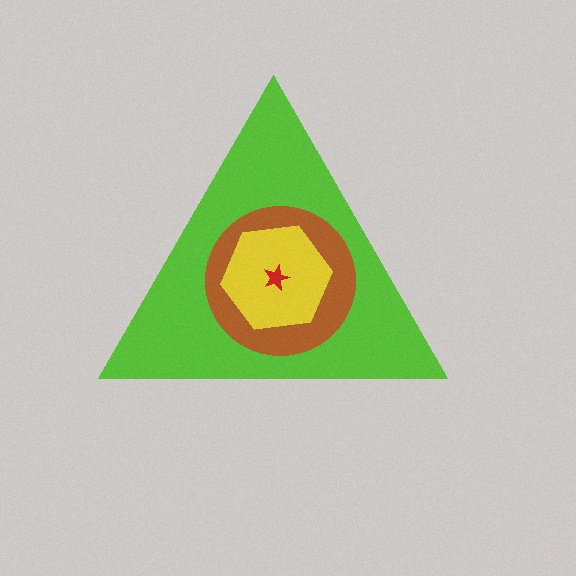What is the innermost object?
The red star.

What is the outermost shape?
The lime triangle.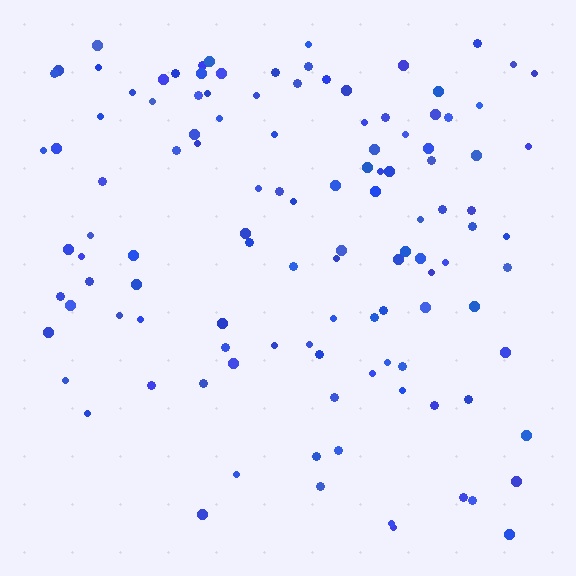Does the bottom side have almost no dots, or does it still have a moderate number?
Still a moderate number, just noticeably fewer than the top.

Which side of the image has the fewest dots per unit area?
The bottom.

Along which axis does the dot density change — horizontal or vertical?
Vertical.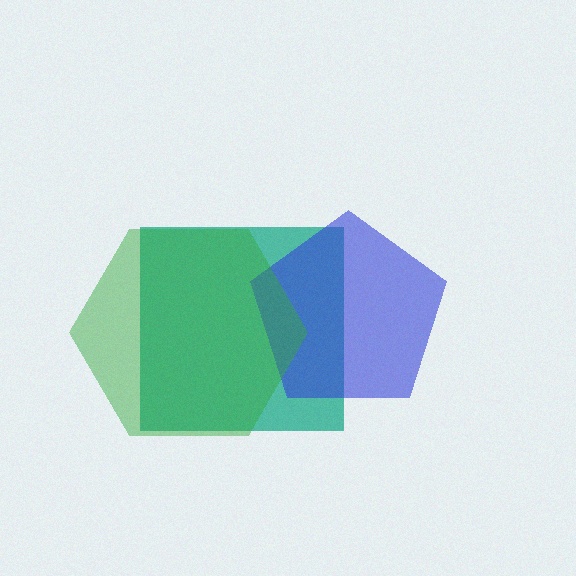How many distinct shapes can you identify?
There are 3 distinct shapes: a teal square, a blue pentagon, a green hexagon.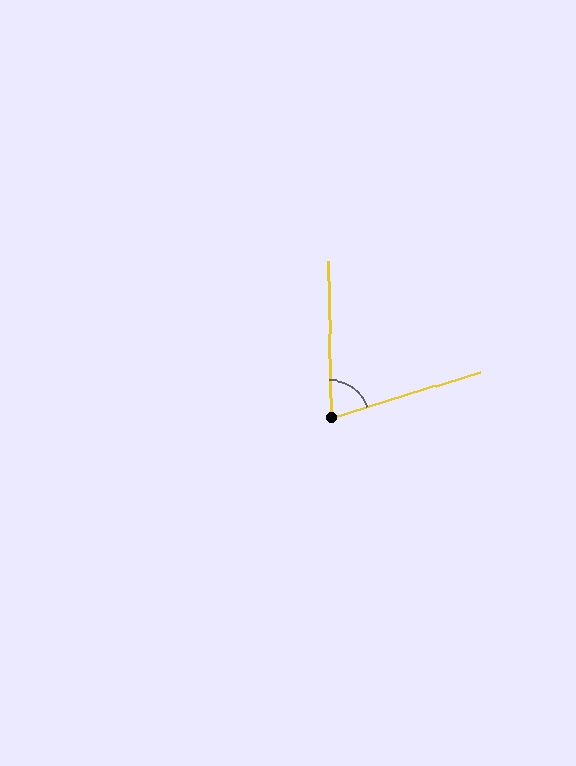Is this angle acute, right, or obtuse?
It is acute.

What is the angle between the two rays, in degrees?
Approximately 74 degrees.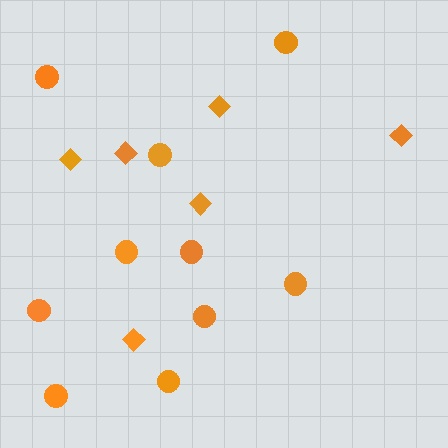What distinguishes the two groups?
There are 2 groups: one group of circles (10) and one group of diamonds (6).